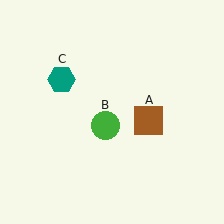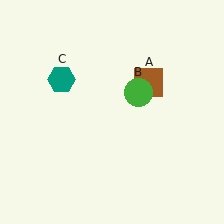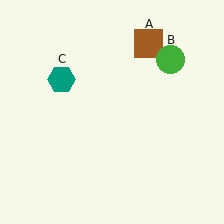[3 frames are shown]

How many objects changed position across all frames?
2 objects changed position: brown square (object A), green circle (object B).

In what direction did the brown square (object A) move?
The brown square (object A) moved up.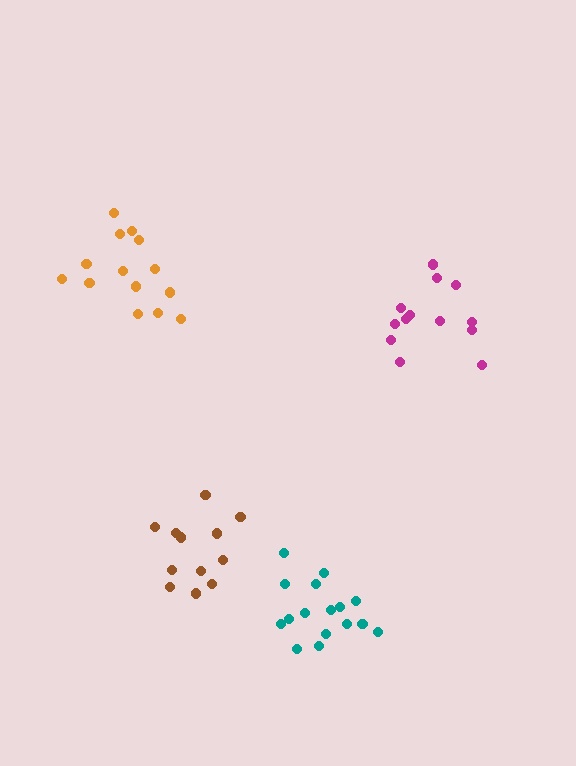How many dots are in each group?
Group 1: 14 dots, Group 2: 16 dots, Group 3: 13 dots, Group 4: 12 dots (55 total).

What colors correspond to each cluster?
The clusters are colored: orange, teal, magenta, brown.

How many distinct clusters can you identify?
There are 4 distinct clusters.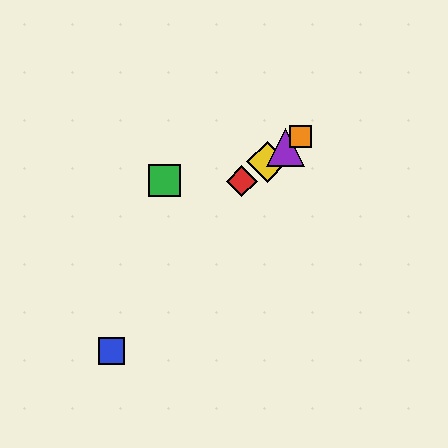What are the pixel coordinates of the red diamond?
The red diamond is at (242, 181).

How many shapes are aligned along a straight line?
4 shapes (the red diamond, the yellow diamond, the purple triangle, the orange square) are aligned along a straight line.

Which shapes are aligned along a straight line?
The red diamond, the yellow diamond, the purple triangle, the orange square are aligned along a straight line.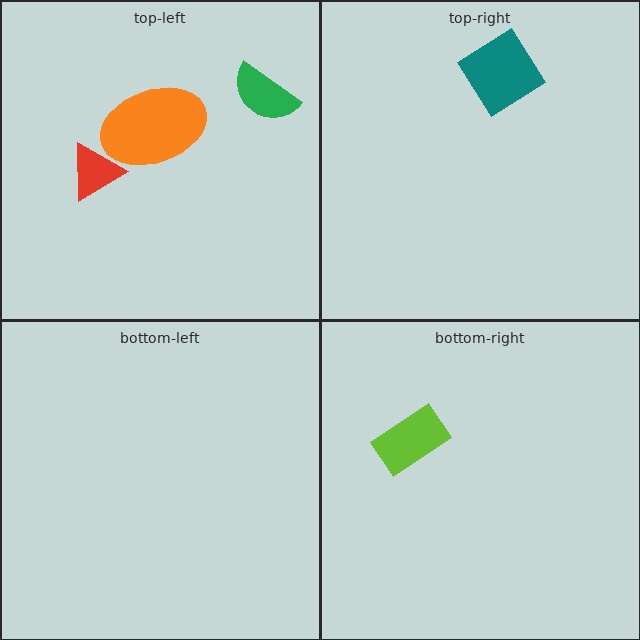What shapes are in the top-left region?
The orange ellipse, the red triangle, the green semicircle.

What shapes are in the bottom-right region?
The lime rectangle.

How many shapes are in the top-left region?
3.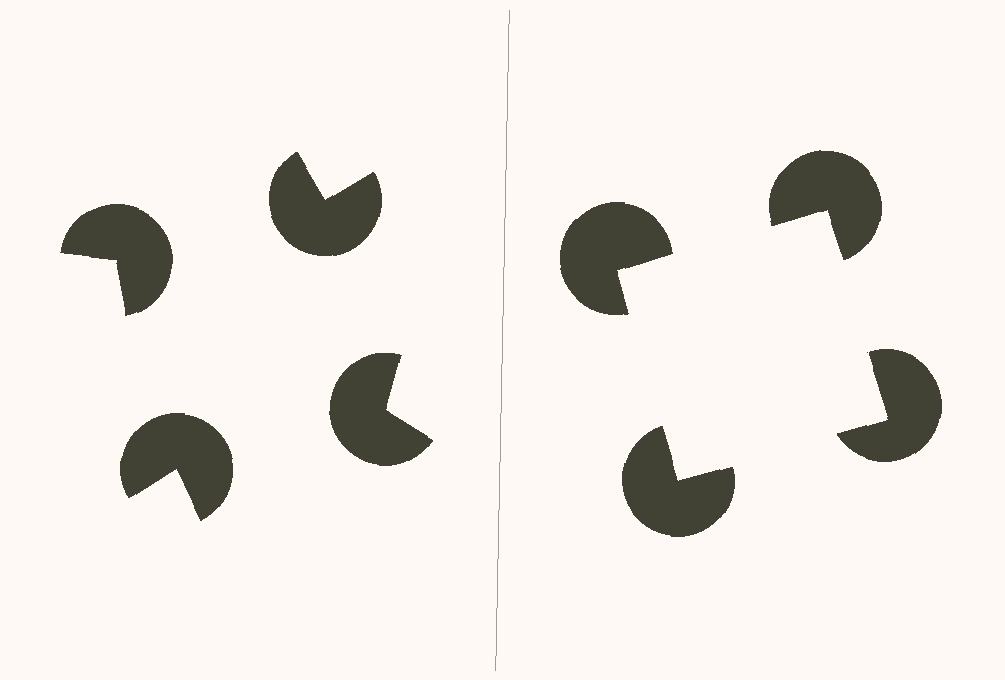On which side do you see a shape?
An illusory square appears on the right side. On the left side the wedge cuts are rotated, so no coherent shape forms.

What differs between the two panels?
The pac-man discs are positioned identically on both sides; only the wedge orientations differ. On the right they align to a square; on the left they are misaligned.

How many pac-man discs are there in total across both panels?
8 — 4 on each side.